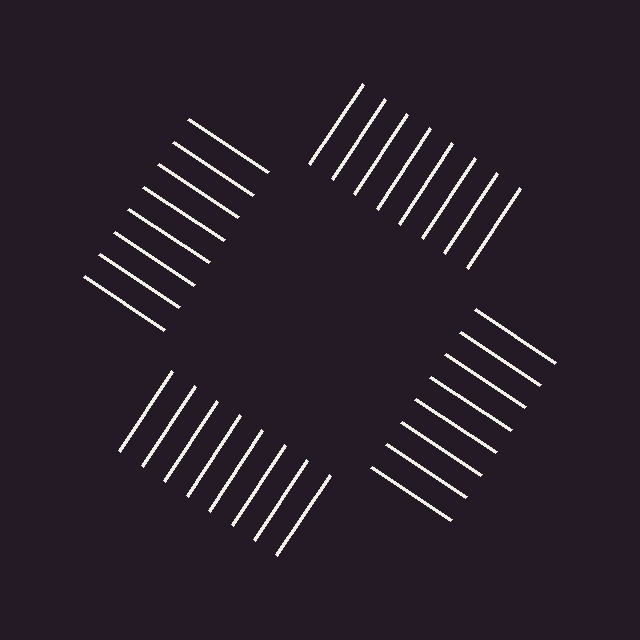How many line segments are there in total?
32 — 8 along each of the 4 edges.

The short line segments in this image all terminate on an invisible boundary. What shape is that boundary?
An illusory square — the line segments terminate on its edges but no continuous stroke is drawn.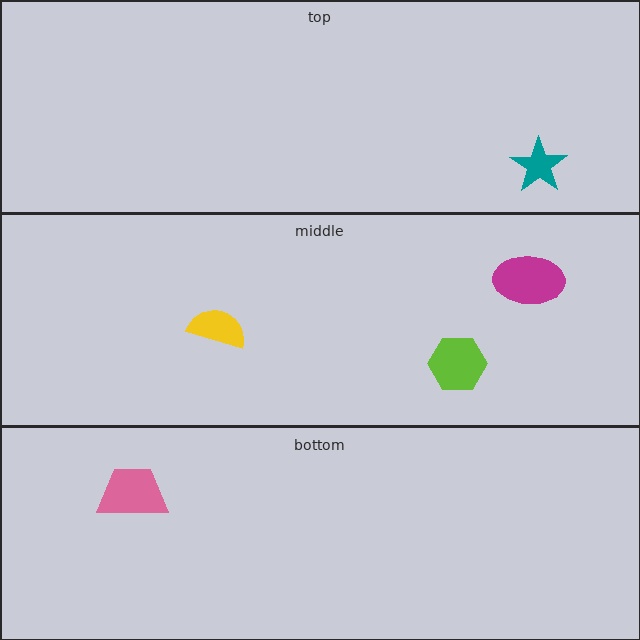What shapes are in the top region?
The teal star.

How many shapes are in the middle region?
3.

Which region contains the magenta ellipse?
The middle region.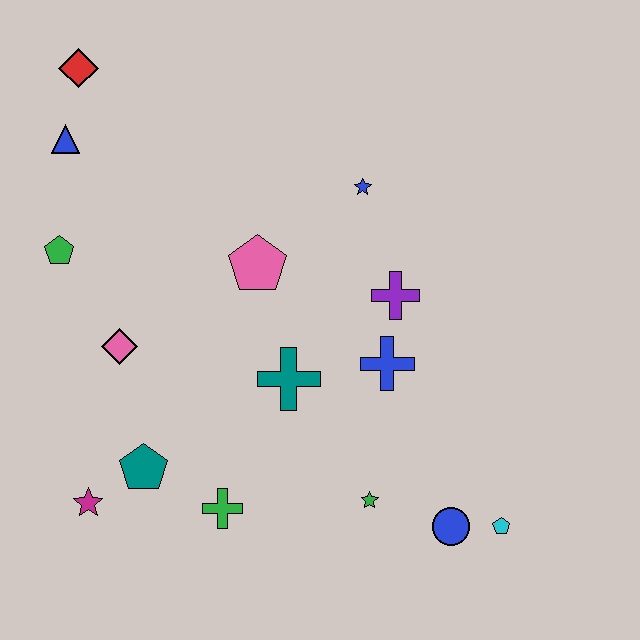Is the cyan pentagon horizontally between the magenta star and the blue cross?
No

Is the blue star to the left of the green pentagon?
No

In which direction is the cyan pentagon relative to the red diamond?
The cyan pentagon is below the red diamond.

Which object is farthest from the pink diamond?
The cyan pentagon is farthest from the pink diamond.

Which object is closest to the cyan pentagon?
The blue circle is closest to the cyan pentagon.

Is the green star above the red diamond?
No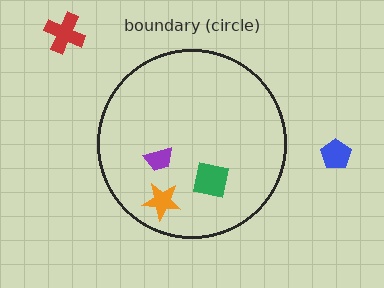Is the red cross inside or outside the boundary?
Outside.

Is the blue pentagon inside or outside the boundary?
Outside.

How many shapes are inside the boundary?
3 inside, 2 outside.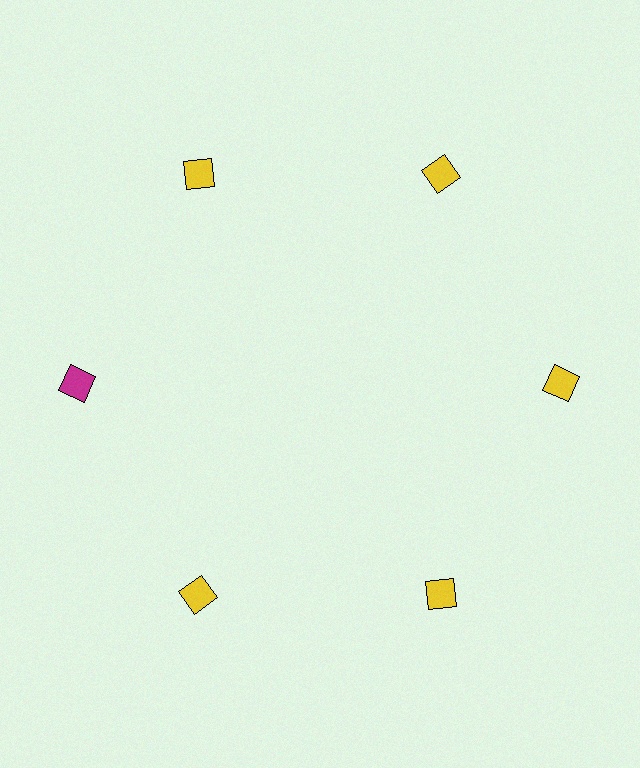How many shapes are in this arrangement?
There are 6 shapes arranged in a ring pattern.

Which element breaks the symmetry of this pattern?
The magenta square at roughly the 9 o'clock position breaks the symmetry. All other shapes are yellow squares.